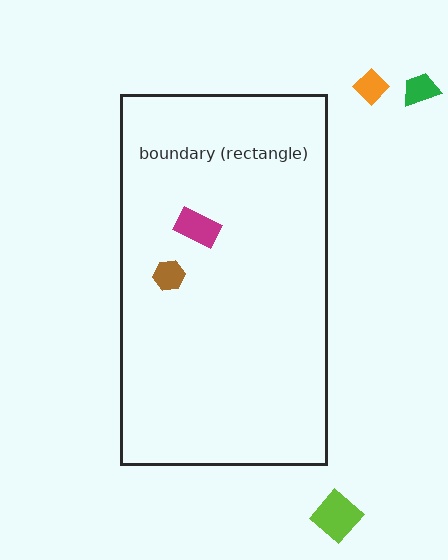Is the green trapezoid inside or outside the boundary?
Outside.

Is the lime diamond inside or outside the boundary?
Outside.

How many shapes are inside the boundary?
2 inside, 3 outside.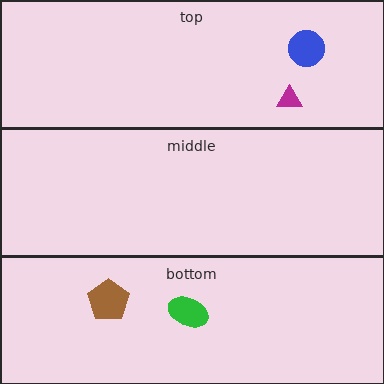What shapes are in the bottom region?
The brown pentagon, the green ellipse.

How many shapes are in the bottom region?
2.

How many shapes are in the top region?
2.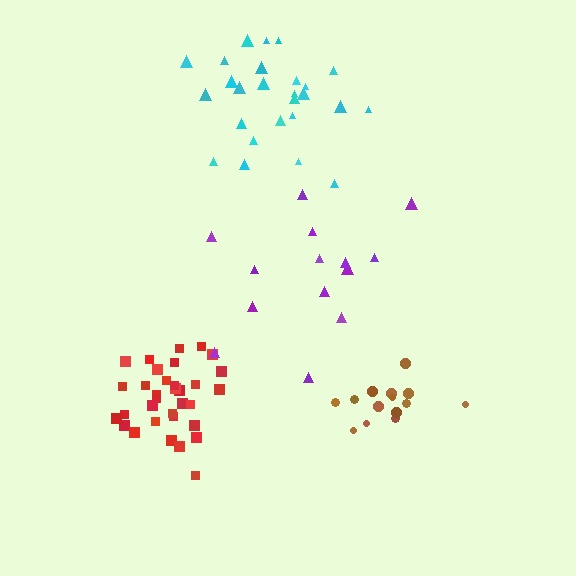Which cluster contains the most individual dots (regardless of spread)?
Red (33).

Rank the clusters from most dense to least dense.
red, brown, cyan, purple.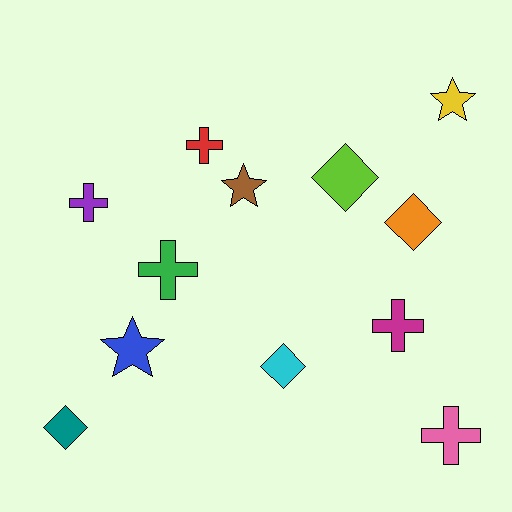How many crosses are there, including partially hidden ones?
There are 5 crosses.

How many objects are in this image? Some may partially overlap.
There are 12 objects.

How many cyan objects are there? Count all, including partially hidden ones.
There is 1 cyan object.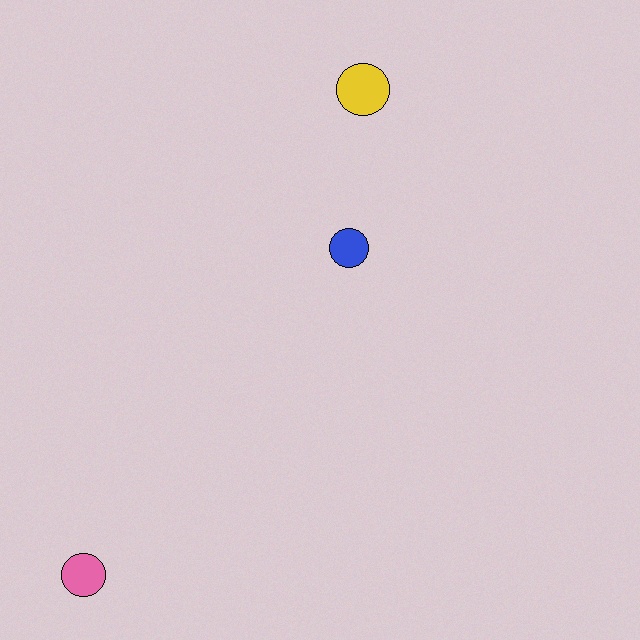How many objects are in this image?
There are 3 objects.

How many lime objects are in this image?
There are no lime objects.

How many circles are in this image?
There are 3 circles.